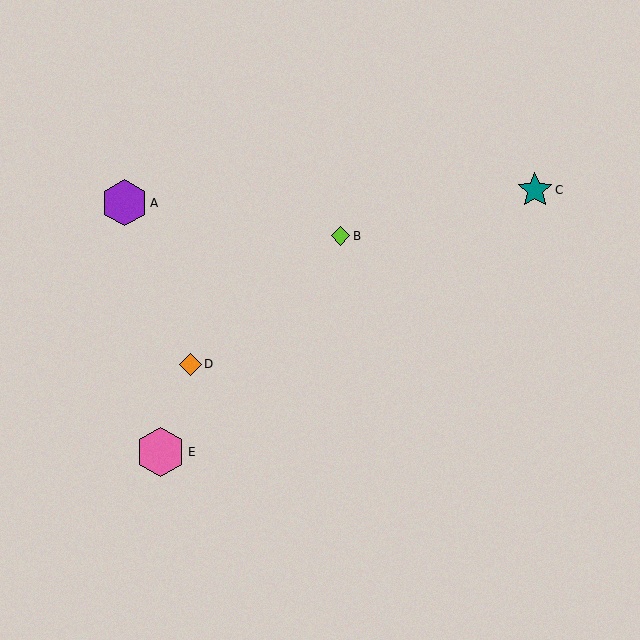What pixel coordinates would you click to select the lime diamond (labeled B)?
Click at (341, 236) to select the lime diamond B.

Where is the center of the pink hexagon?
The center of the pink hexagon is at (161, 452).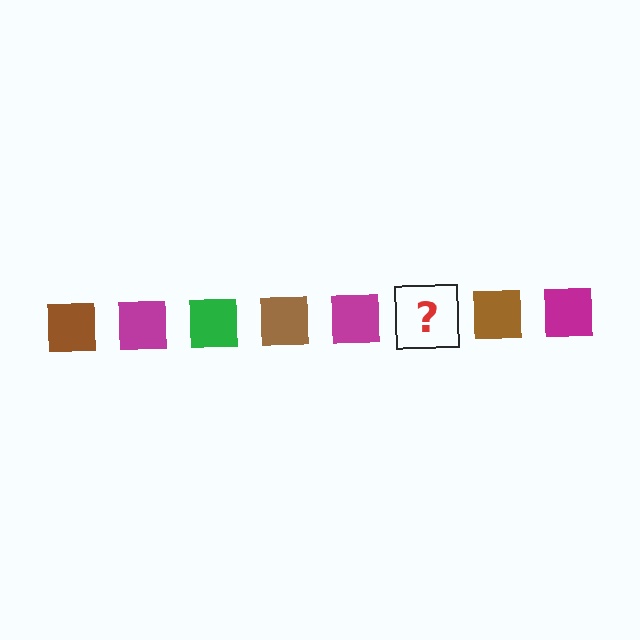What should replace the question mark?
The question mark should be replaced with a green square.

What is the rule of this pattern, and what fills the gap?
The rule is that the pattern cycles through brown, magenta, green squares. The gap should be filled with a green square.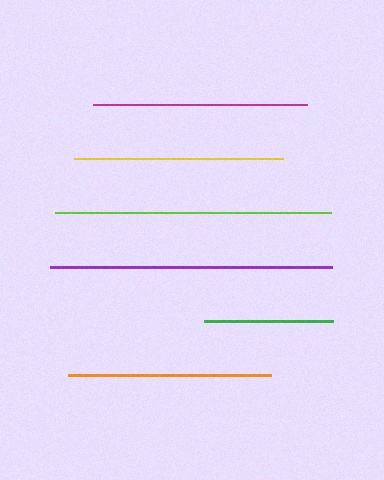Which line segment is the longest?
The purple line is the longest at approximately 283 pixels.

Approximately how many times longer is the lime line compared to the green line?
The lime line is approximately 2.1 times the length of the green line.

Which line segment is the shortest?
The green line is the shortest at approximately 129 pixels.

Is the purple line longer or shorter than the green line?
The purple line is longer than the green line.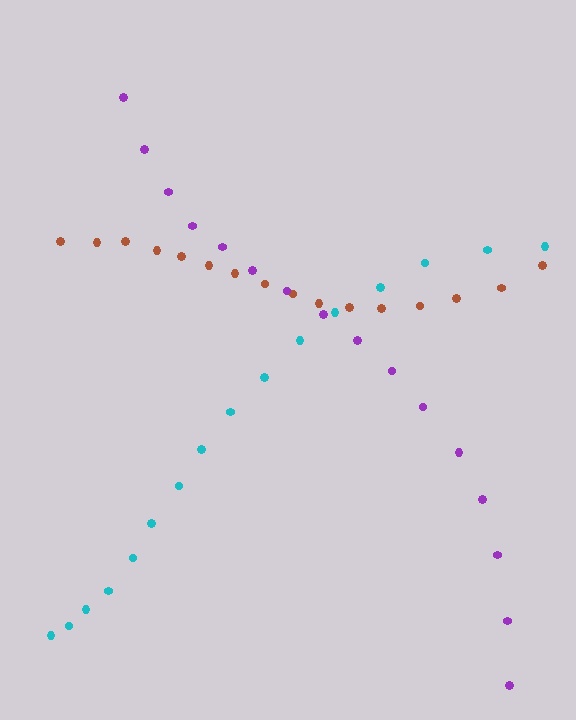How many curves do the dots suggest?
There are 3 distinct paths.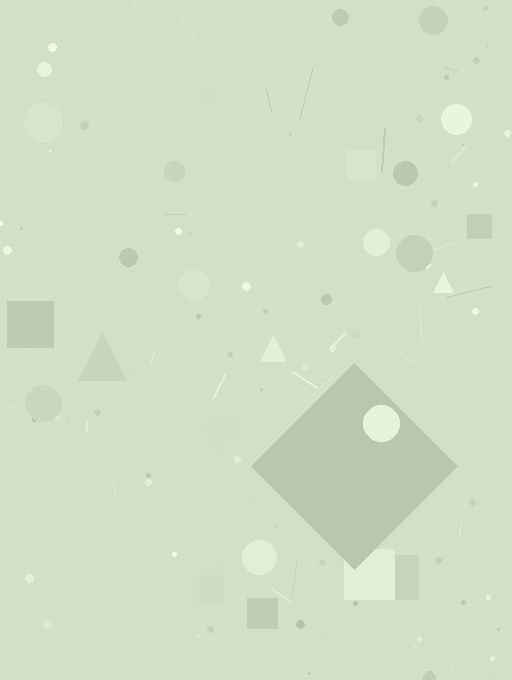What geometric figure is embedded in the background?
A diamond is embedded in the background.